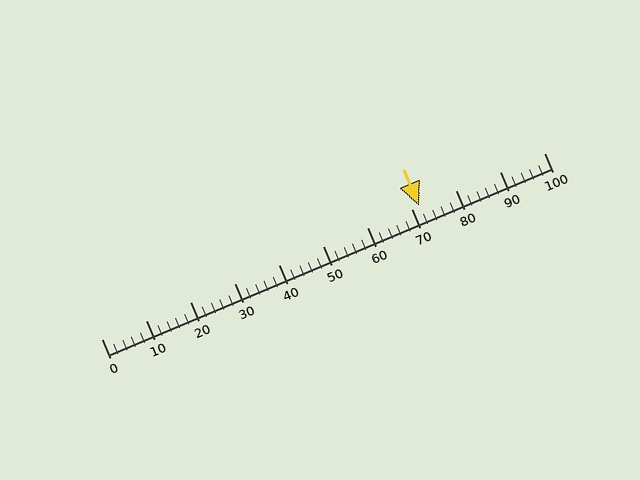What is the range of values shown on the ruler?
The ruler shows values from 0 to 100.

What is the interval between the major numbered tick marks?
The major tick marks are spaced 10 units apart.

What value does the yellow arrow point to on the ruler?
The yellow arrow points to approximately 72.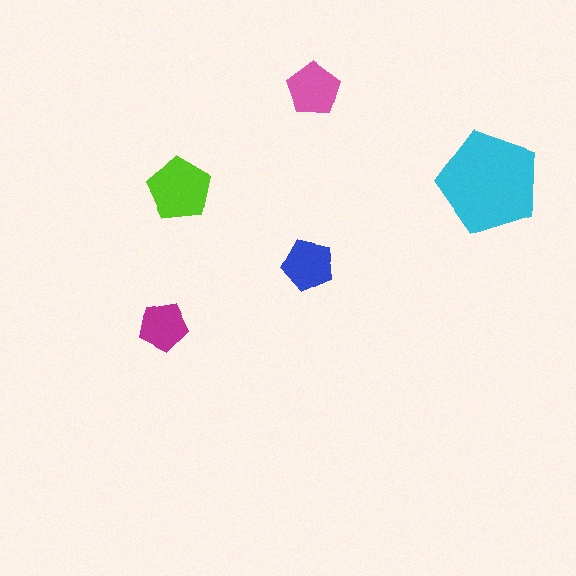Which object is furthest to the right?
The cyan pentagon is rightmost.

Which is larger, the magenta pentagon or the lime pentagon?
The lime one.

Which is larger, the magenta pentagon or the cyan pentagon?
The cyan one.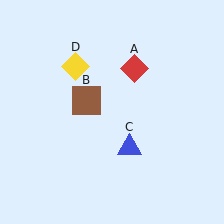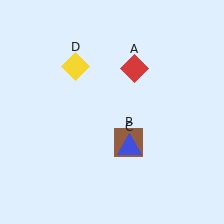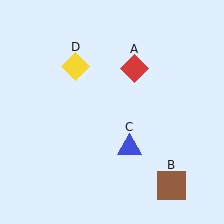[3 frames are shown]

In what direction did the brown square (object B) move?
The brown square (object B) moved down and to the right.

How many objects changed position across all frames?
1 object changed position: brown square (object B).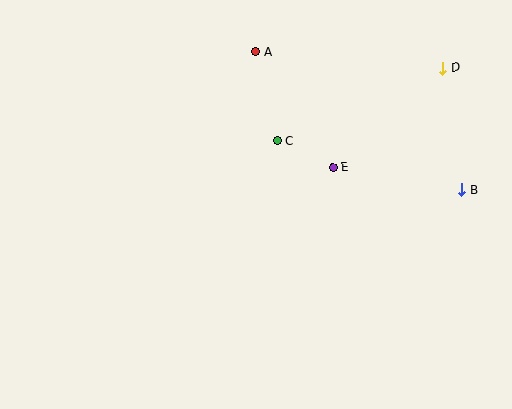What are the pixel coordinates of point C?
Point C is at (278, 140).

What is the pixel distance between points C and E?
The distance between C and E is 61 pixels.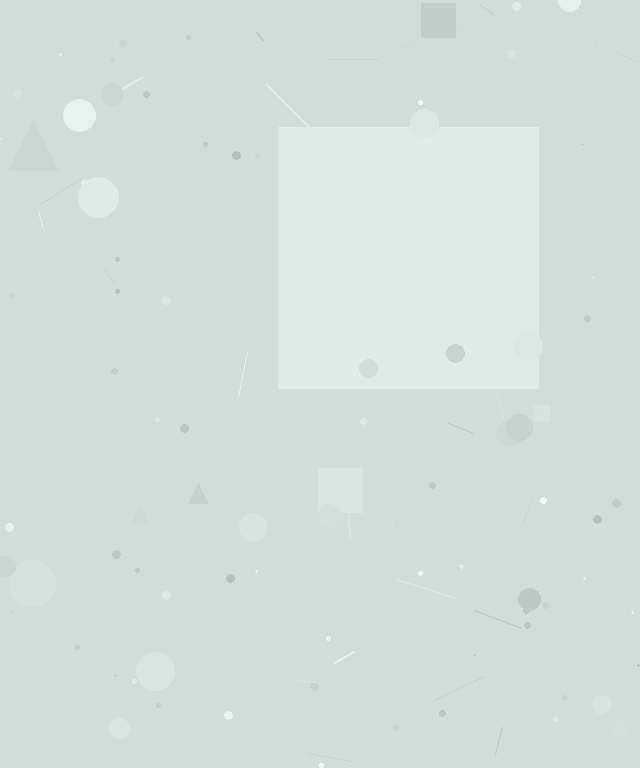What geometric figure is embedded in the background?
A square is embedded in the background.